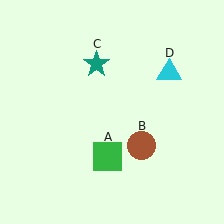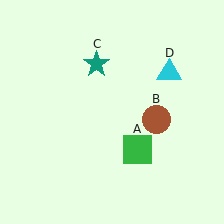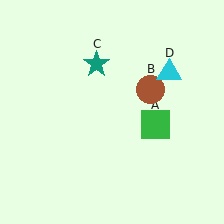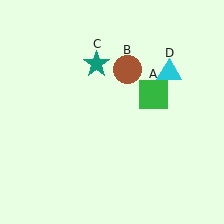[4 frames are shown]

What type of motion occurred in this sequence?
The green square (object A), brown circle (object B) rotated counterclockwise around the center of the scene.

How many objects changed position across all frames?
2 objects changed position: green square (object A), brown circle (object B).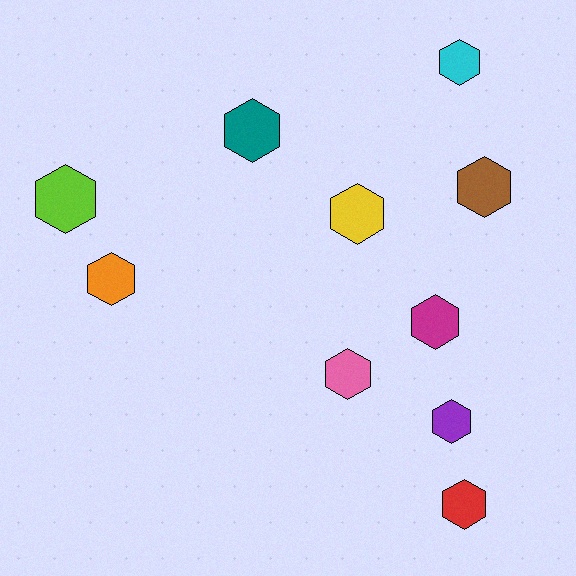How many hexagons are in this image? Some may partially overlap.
There are 10 hexagons.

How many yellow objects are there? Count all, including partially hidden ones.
There is 1 yellow object.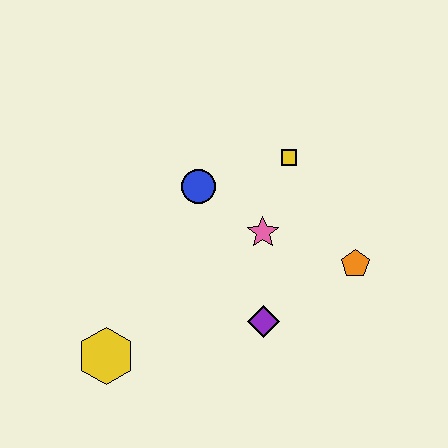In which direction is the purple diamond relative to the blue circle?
The purple diamond is below the blue circle.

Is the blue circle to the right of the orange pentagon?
No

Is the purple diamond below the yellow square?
Yes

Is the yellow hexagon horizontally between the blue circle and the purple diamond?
No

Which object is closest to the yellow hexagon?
The purple diamond is closest to the yellow hexagon.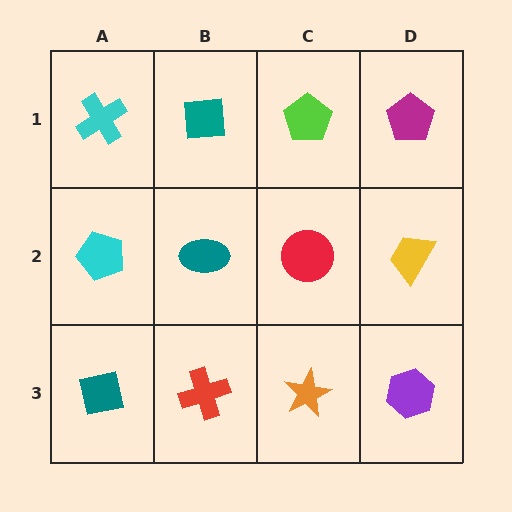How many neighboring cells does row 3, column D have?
2.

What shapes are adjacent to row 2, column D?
A magenta pentagon (row 1, column D), a purple hexagon (row 3, column D), a red circle (row 2, column C).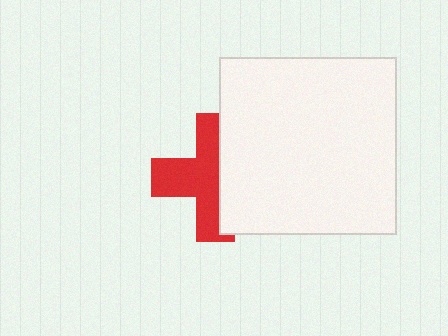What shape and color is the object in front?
The object in front is a white square.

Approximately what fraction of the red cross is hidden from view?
Roughly 43% of the red cross is hidden behind the white square.